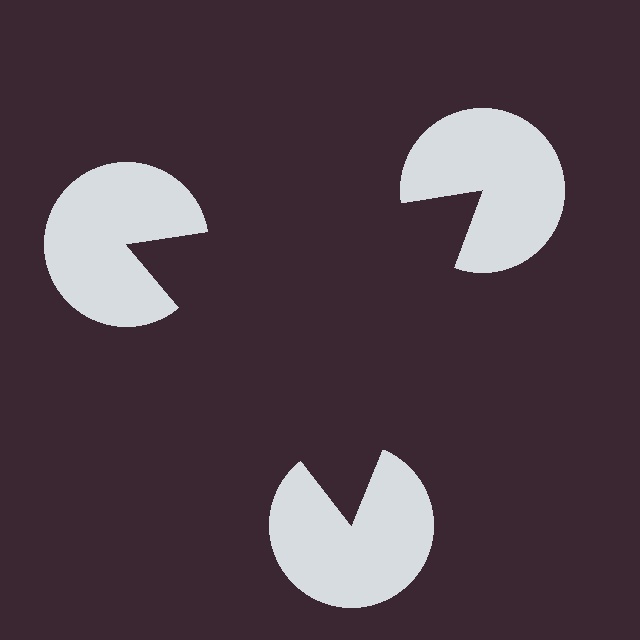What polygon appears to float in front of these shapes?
An illusory triangle — its edges are inferred from the aligned wedge cuts in the pac-man discs, not physically drawn.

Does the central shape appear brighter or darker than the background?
It typically appears slightly darker than the background, even though no actual brightness change is drawn.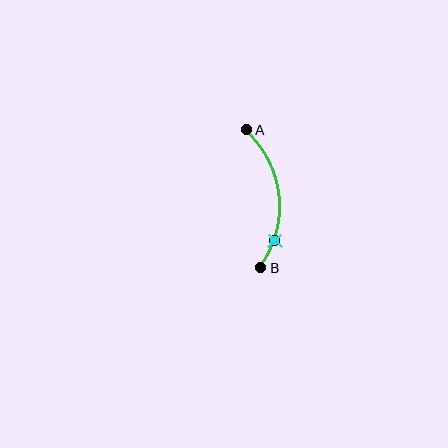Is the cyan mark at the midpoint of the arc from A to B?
No. The cyan mark lies on the arc but is closer to endpoint B. The arc midpoint would be at the point on the curve equidistant along the arc from both A and B.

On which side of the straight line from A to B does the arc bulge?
The arc bulges to the right of the straight line connecting A and B.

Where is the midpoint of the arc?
The arc midpoint is the point on the curve farthest from the straight line joining A and B. It sits to the right of that line.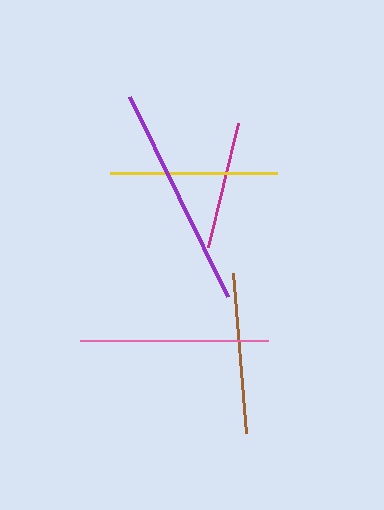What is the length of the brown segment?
The brown segment is approximately 160 pixels long.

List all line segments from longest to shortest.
From longest to shortest: purple, pink, yellow, brown, magenta.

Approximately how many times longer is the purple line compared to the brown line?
The purple line is approximately 1.4 times the length of the brown line.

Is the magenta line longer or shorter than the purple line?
The purple line is longer than the magenta line.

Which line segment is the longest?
The purple line is the longest at approximately 223 pixels.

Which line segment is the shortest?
The magenta line is the shortest at approximately 127 pixels.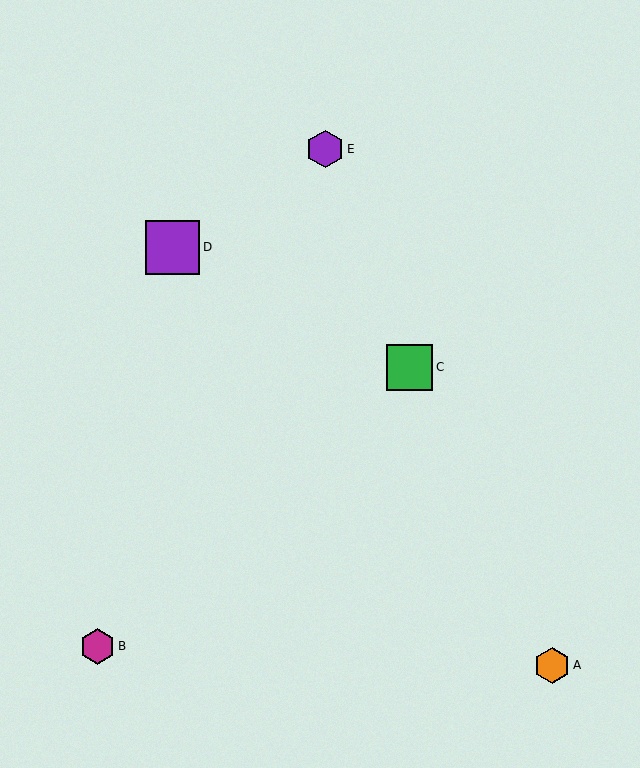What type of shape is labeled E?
Shape E is a purple hexagon.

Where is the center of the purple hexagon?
The center of the purple hexagon is at (325, 149).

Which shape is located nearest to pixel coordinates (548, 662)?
The orange hexagon (labeled A) at (552, 665) is nearest to that location.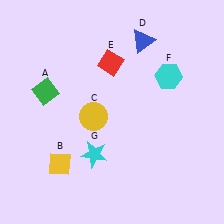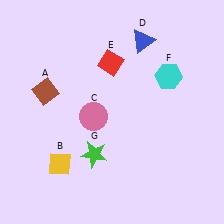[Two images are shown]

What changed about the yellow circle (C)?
In Image 1, C is yellow. In Image 2, it changed to pink.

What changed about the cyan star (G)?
In Image 1, G is cyan. In Image 2, it changed to green.